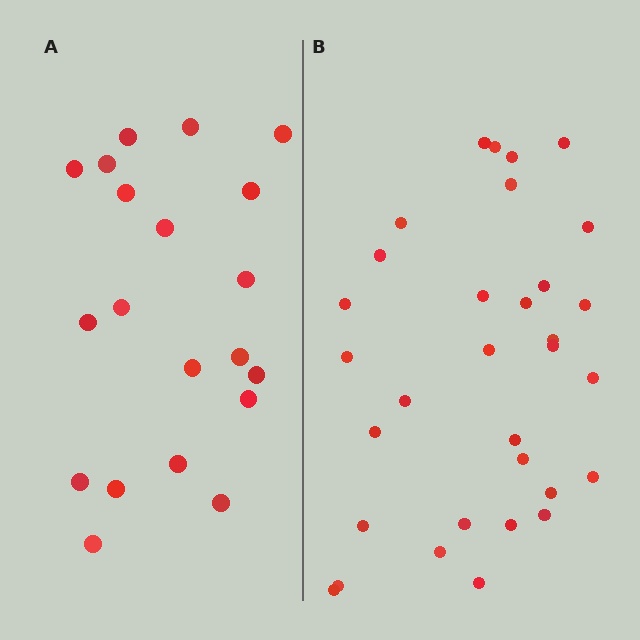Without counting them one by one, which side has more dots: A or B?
Region B (the right region) has more dots.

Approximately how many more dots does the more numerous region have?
Region B has roughly 12 or so more dots than region A.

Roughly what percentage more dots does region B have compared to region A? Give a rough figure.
About 60% more.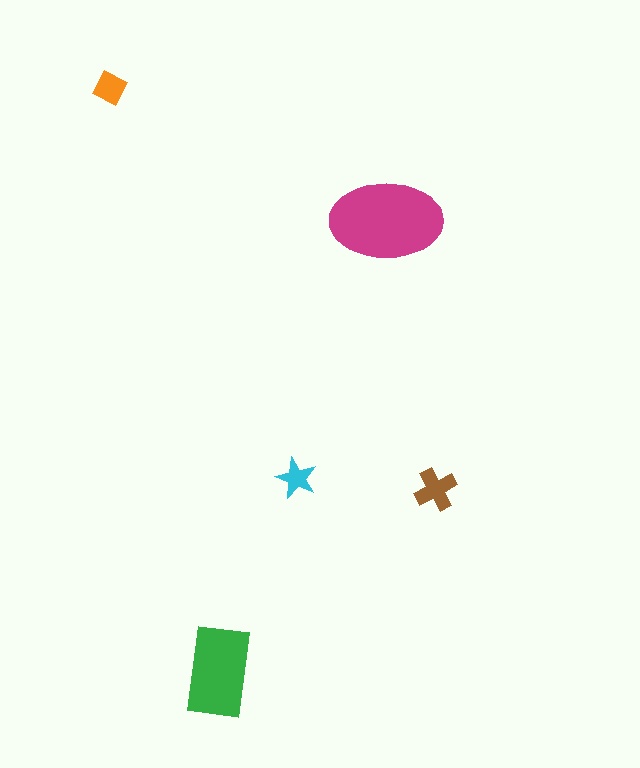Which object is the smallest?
The cyan star.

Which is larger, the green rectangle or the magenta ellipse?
The magenta ellipse.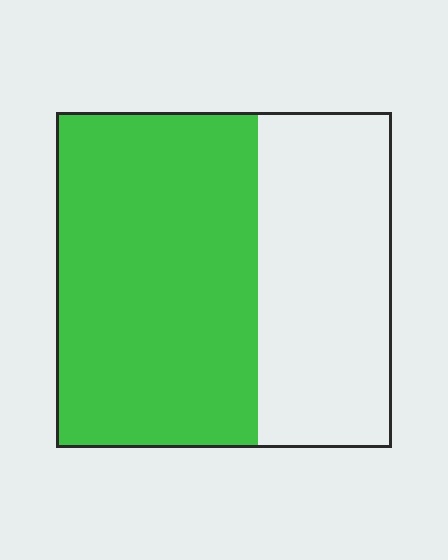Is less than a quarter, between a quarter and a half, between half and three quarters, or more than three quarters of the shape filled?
Between half and three quarters.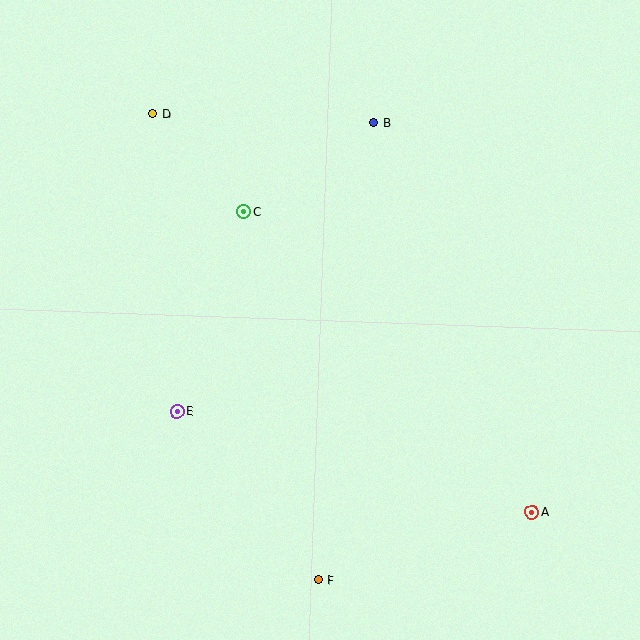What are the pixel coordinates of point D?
Point D is at (153, 114).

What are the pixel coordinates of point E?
Point E is at (177, 411).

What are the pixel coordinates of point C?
Point C is at (244, 211).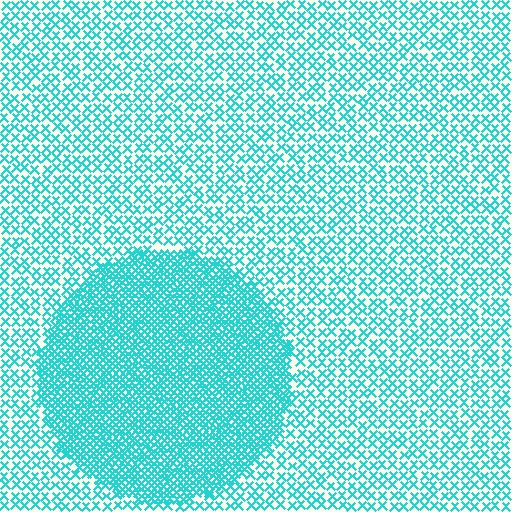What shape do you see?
I see a circle.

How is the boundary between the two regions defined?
The boundary is defined by a change in element density (approximately 2.5x ratio). All elements are the same color, size, and shape.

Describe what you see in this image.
The image contains small cyan elements arranged at two different densities. A circle-shaped region is visible where the elements are more densely packed than the surrounding area.